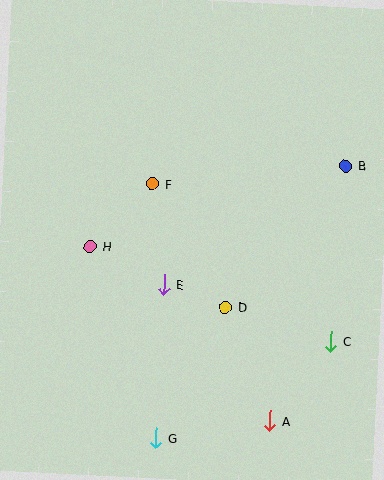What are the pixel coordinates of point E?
Point E is at (164, 284).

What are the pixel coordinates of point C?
Point C is at (331, 341).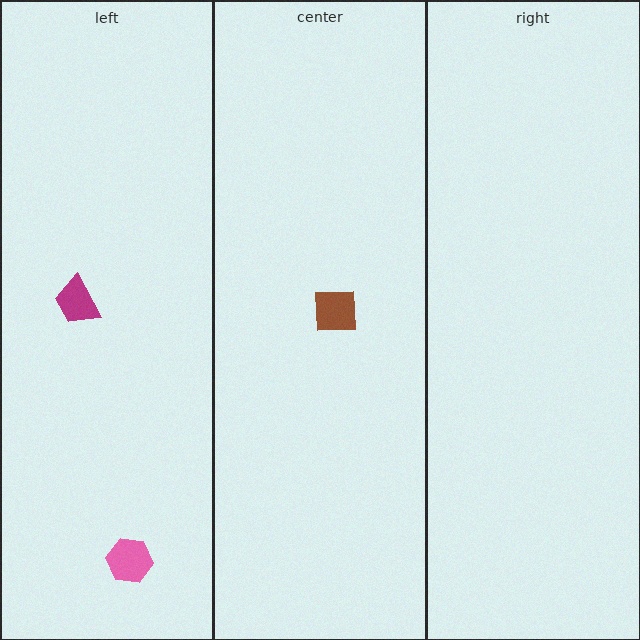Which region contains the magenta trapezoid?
The left region.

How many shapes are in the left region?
2.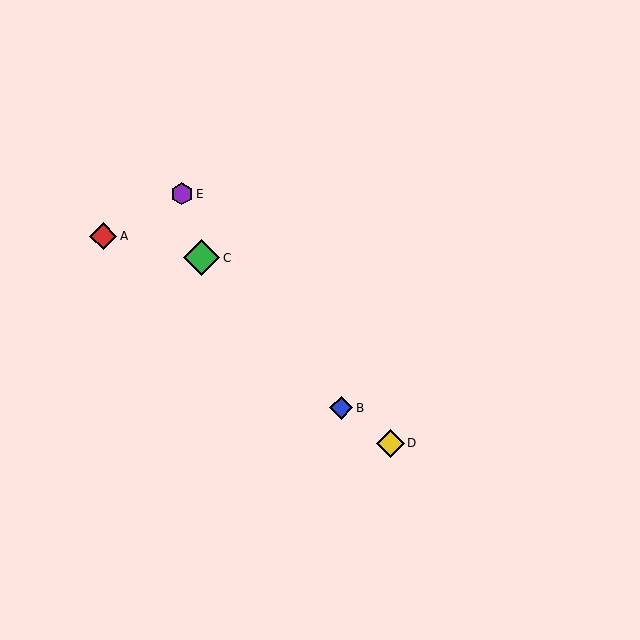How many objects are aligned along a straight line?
3 objects (A, B, D) are aligned along a straight line.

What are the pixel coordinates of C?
Object C is at (202, 258).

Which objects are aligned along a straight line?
Objects A, B, D are aligned along a straight line.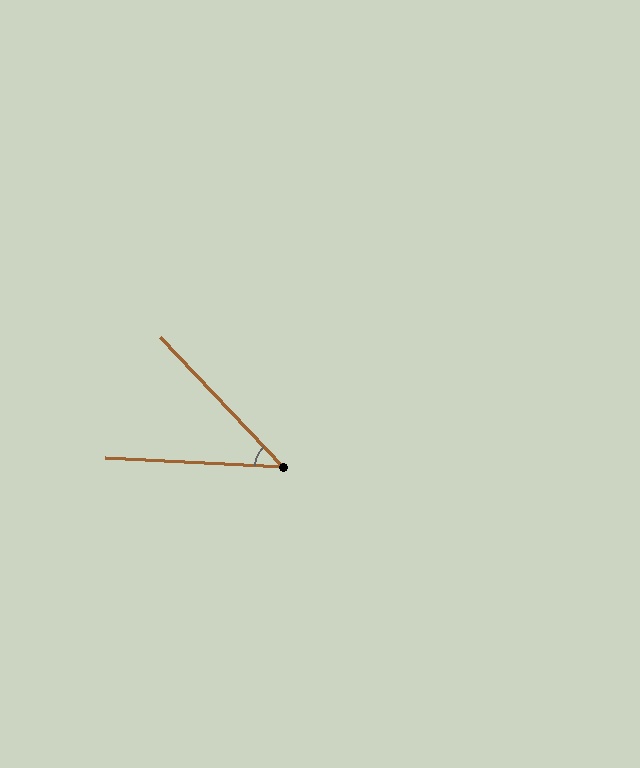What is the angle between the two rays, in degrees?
Approximately 44 degrees.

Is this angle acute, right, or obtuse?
It is acute.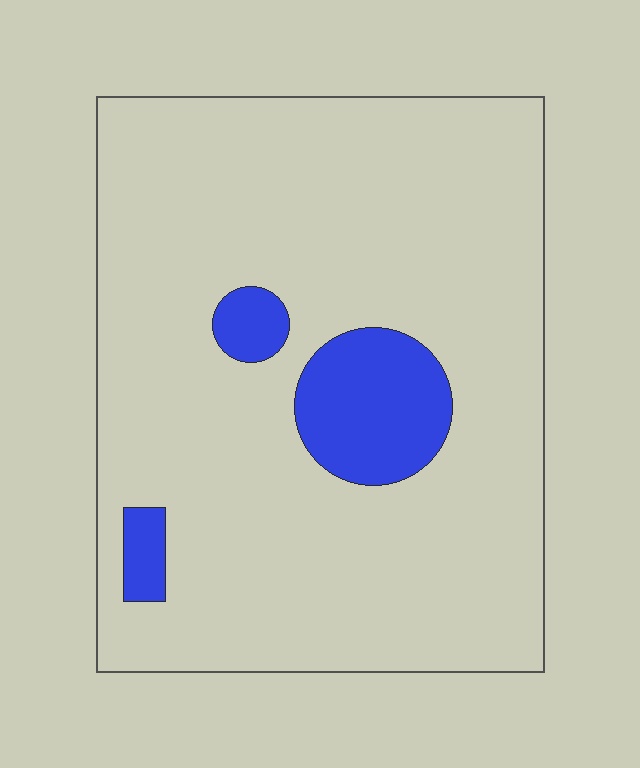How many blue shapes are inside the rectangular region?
3.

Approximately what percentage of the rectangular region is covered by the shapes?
Approximately 10%.